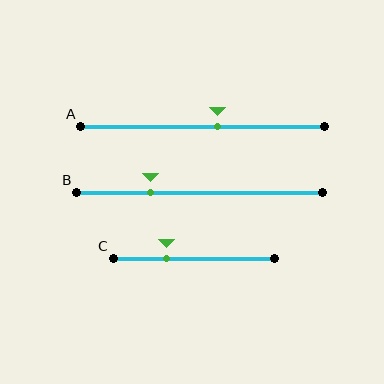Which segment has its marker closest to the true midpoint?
Segment A has its marker closest to the true midpoint.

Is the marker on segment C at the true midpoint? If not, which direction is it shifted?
No, the marker on segment C is shifted to the left by about 17% of the segment length.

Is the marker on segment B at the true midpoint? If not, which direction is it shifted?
No, the marker on segment B is shifted to the left by about 20% of the segment length.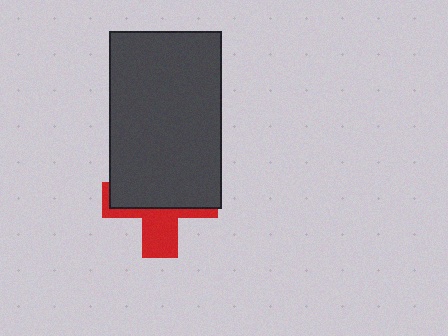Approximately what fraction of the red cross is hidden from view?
Roughly 63% of the red cross is hidden behind the dark gray rectangle.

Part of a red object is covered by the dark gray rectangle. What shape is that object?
It is a cross.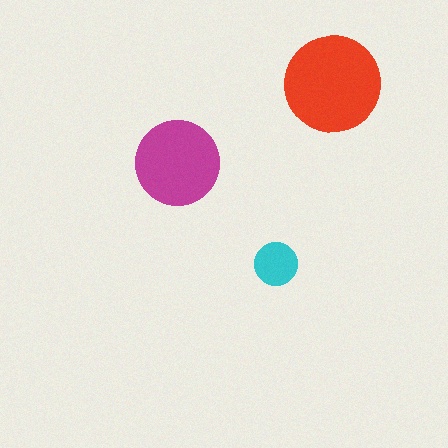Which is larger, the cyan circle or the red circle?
The red one.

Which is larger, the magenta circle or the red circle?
The red one.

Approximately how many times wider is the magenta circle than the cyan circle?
About 2 times wider.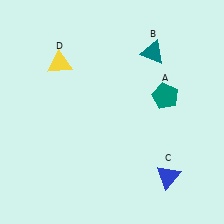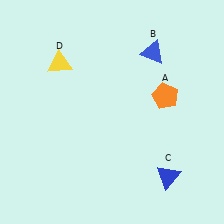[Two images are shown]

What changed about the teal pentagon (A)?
In Image 1, A is teal. In Image 2, it changed to orange.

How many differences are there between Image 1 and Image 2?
There are 2 differences between the two images.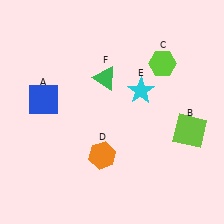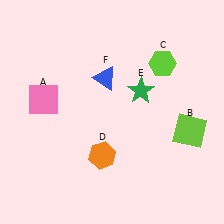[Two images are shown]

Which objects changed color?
A changed from blue to pink. E changed from cyan to green. F changed from green to blue.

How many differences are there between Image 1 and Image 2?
There are 3 differences between the two images.